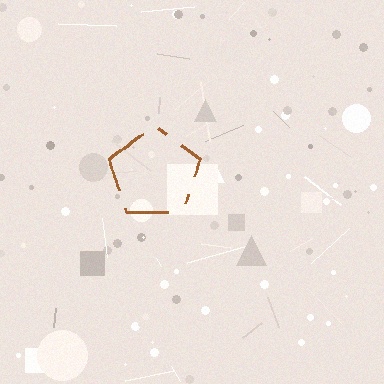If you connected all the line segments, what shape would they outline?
They would outline a pentagon.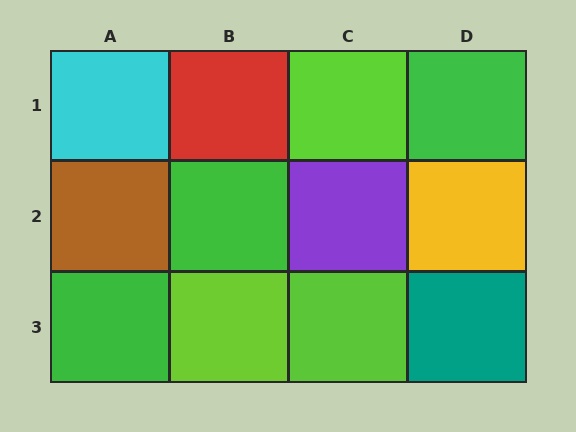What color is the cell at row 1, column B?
Red.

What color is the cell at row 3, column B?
Lime.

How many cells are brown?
1 cell is brown.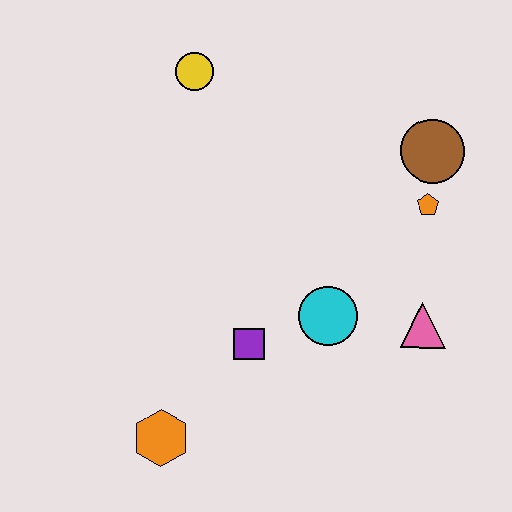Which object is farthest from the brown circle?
The orange hexagon is farthest from the brown circle.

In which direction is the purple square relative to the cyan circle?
The purple square is to the left of the cyan circle.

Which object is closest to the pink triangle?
The cyan circle is closest to the pink triangle.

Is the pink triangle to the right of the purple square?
Yes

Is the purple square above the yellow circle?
No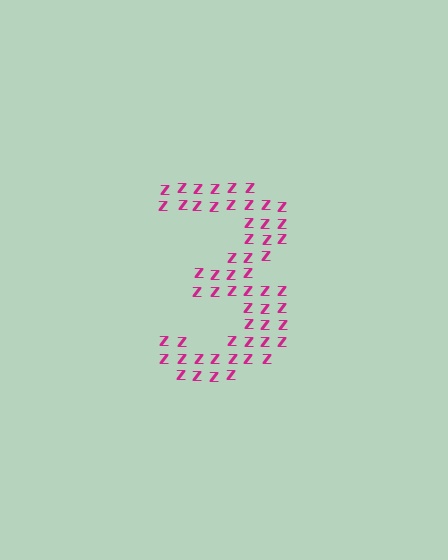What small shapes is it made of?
It is made of small letter Z's.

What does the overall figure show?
The overall figure shows the digit 3.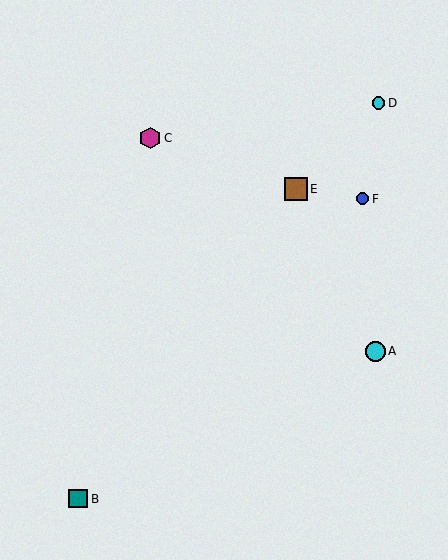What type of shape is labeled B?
Shape B is a teal square.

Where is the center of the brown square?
The center of the brown square is at (296, 189).